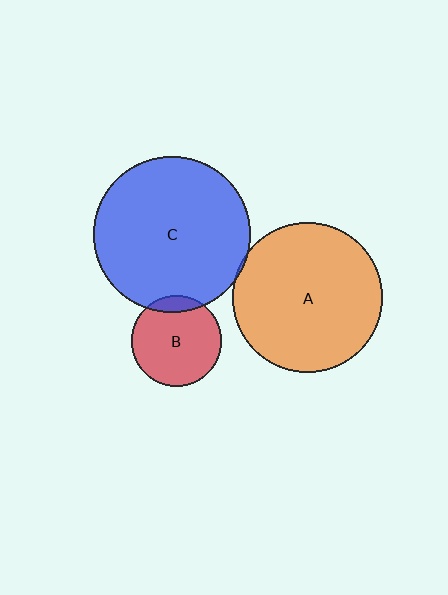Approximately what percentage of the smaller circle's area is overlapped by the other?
Approximately 10%.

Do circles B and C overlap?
Yes.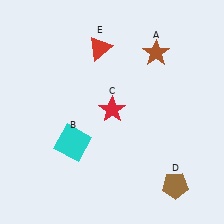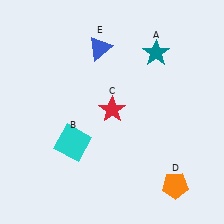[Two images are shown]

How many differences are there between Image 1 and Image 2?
There are 3 differences between the two images.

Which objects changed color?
A changed from brown to teal. D changed from brown to orange. E changed from red to blue.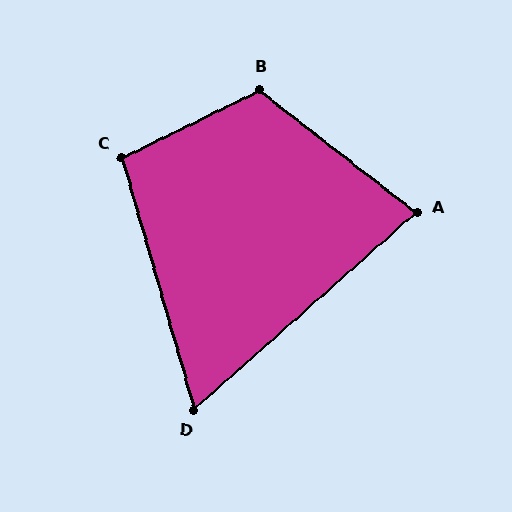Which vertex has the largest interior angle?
B, at approximately 116 degrees.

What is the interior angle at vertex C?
Approximately 100 degrees (obtuse).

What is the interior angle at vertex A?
Approximately 80 degrees (acute).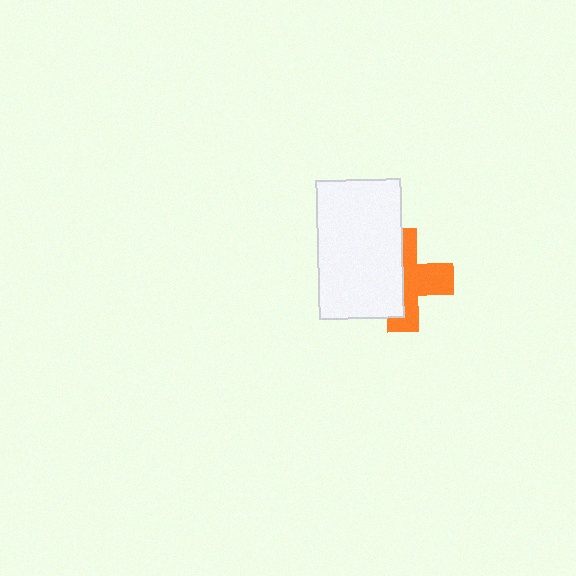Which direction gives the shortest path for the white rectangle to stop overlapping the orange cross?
Moving left gives the shortest separation.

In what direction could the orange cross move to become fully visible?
The orange cross could move right. That would shift it out from behind the white rectangle entirely.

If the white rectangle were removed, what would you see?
You would see the complete orange cross.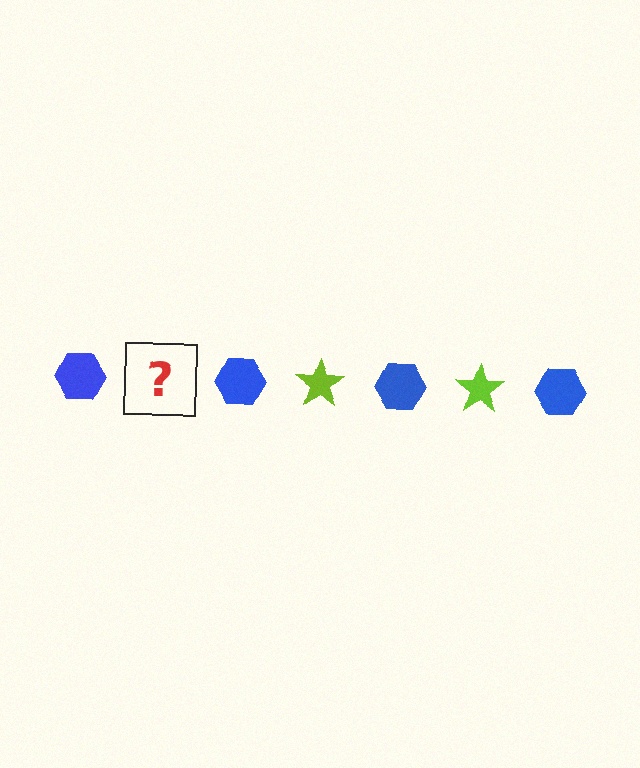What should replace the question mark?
The question mark should be replaced with a lime star.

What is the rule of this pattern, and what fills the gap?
The rule is that the pattern alternates between blue hexagon and lime star. The gap should be filled with a lime star.